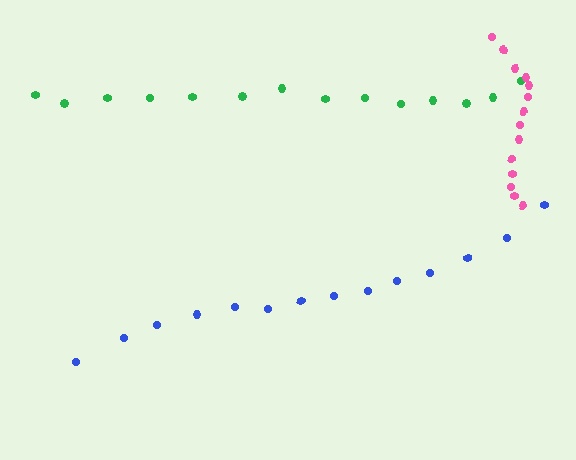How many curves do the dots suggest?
There are 3 distinct paths.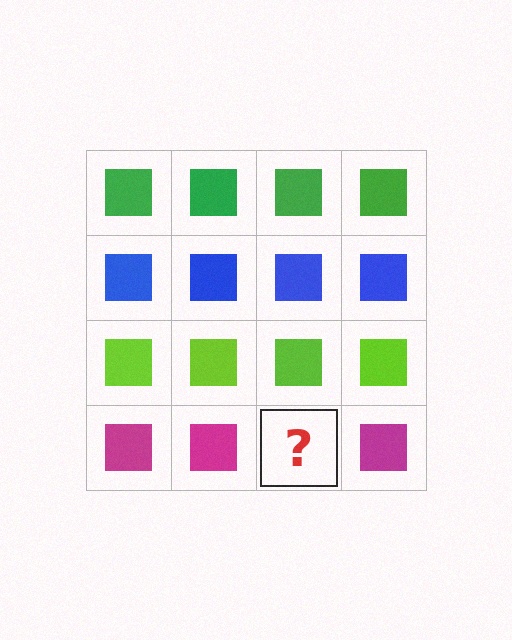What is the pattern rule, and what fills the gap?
The rule is that each row has a consistent color. The gap should be filled with a magenta square.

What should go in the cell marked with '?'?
The missing cell should contain a magenta square.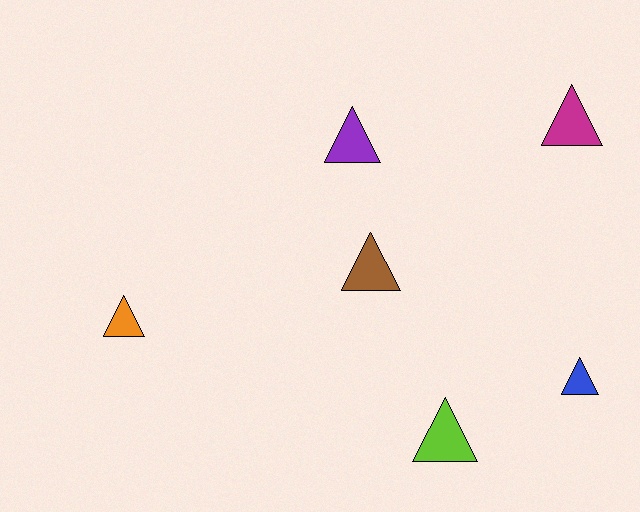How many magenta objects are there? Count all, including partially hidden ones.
There is 1 magenta object.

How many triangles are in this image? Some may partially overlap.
There are 6 triangles.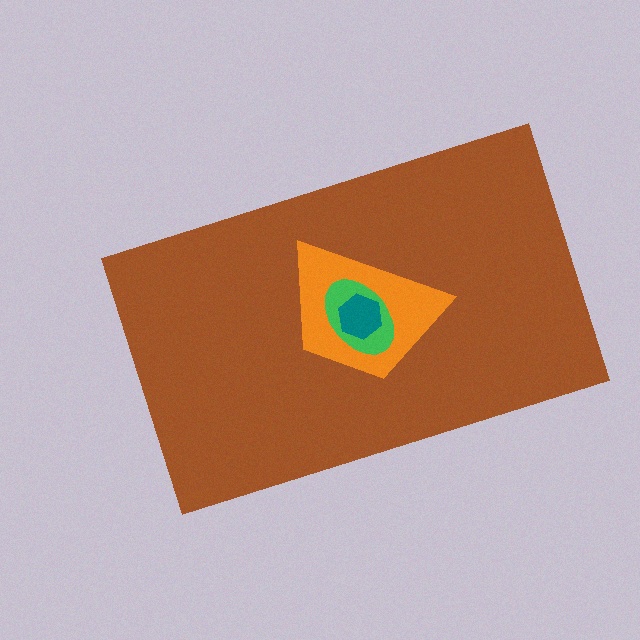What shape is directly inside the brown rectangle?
The orange trapezoid.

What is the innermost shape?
The teal hexagon.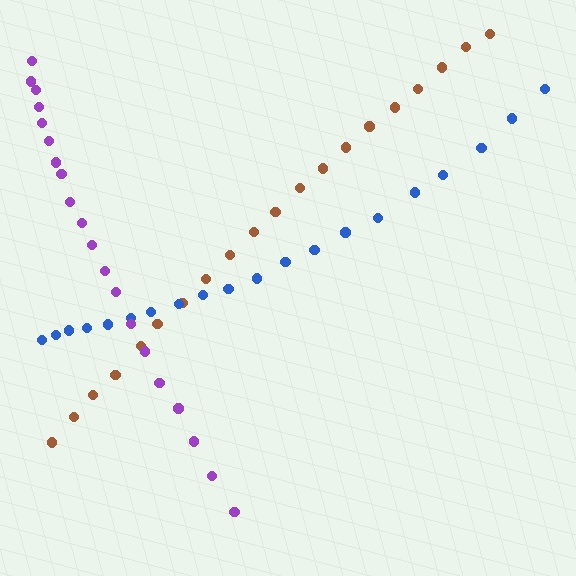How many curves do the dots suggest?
There are 3 distinct paths.